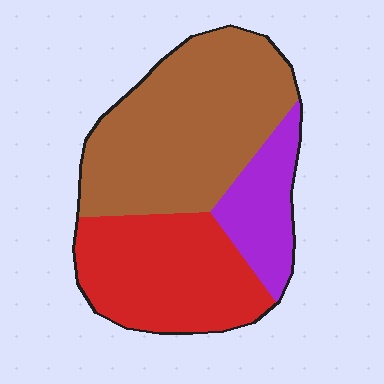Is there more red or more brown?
Brown.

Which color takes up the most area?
Brown, at roughly 50%.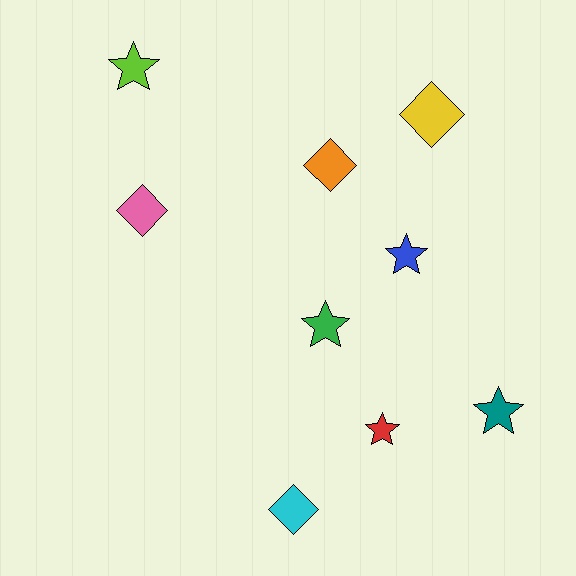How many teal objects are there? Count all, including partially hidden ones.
There is 1 teal object.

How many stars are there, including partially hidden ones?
There are 5 stars.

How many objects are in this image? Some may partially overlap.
There are 9 objects.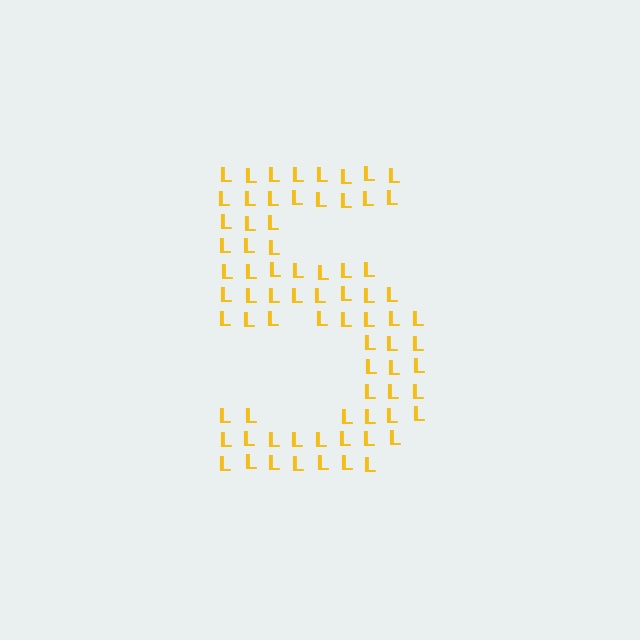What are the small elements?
The small elements are letter L's.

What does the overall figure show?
The overall figure shows the digit 5.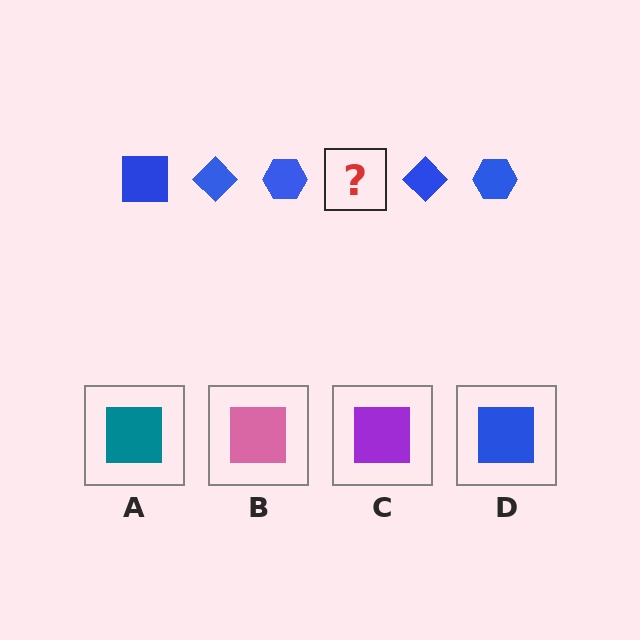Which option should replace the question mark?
Option D.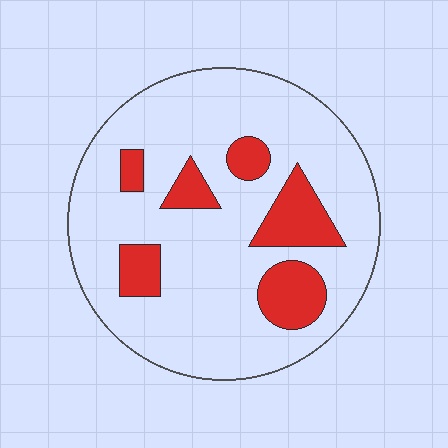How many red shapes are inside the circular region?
6.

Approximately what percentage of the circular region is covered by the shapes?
Approximately 20%.